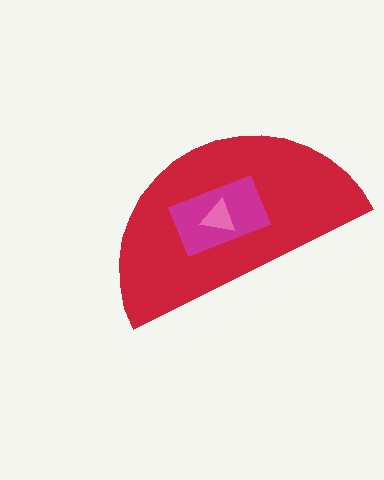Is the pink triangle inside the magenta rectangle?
Yes.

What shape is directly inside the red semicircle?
The magenta rectangle.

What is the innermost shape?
The pink triangle.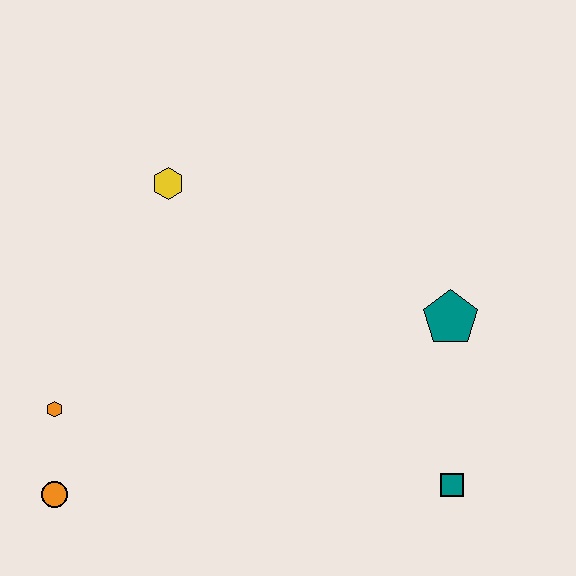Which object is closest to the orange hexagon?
The orange circle is closest to the orange hexagon.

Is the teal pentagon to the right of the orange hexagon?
Yes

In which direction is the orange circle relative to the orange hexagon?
The orange circle is below the orange hexagon.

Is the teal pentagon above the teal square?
Yes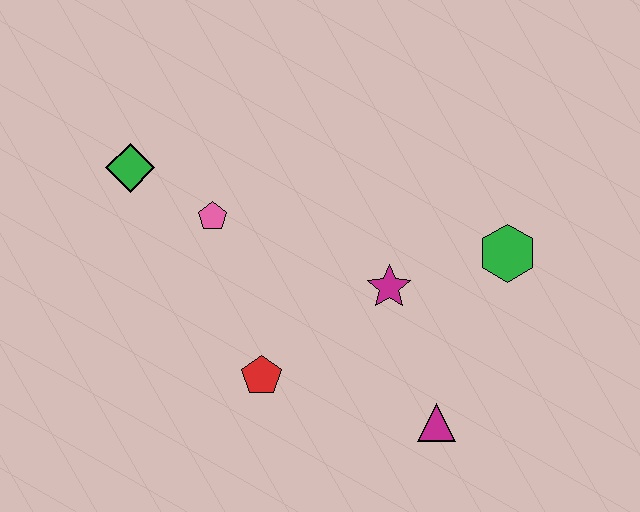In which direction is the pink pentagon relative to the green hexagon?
The pink pentagon is to the left of the green hexagon.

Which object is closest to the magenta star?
The green hexagon is closest to the magenta star.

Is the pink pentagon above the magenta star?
Yes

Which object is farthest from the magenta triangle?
The green diamond is farthest from the magenta triangle.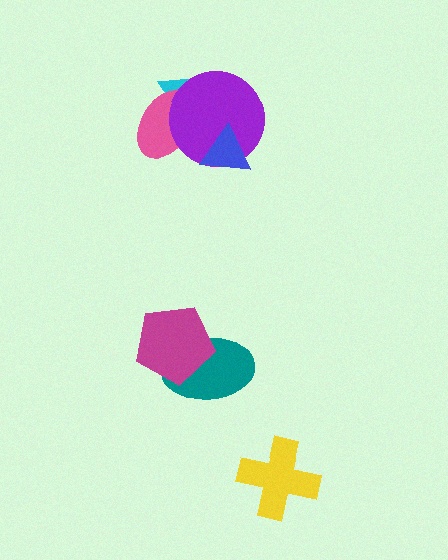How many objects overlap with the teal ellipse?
1 object overlaps with the teal ellipse.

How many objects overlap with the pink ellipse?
2 objects overlap with the pink ellipse.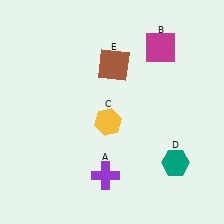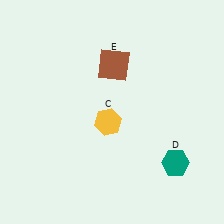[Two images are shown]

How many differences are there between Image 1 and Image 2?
There are 2 differences between the two images.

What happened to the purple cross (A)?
The purple cross (A) was removed in Image 2. It was in the bottom-left area of Image 1.